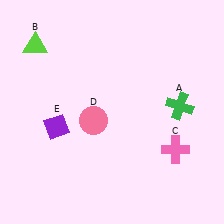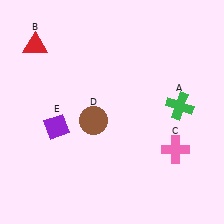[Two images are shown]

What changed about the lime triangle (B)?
In Image 1, B is lime. In Image 2, it changed to red.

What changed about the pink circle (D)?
In Image 1, D is pink. In Image 2, it changed to brown.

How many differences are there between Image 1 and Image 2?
There are 2 differences between the two images.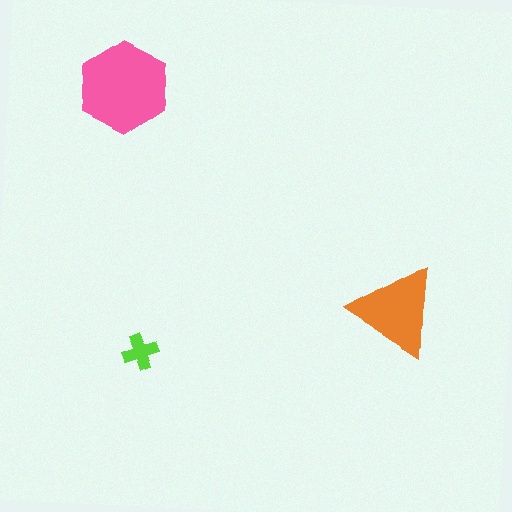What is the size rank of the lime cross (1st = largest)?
3rd.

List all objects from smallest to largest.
The lime cross, the orange triangle, the pink hexagon.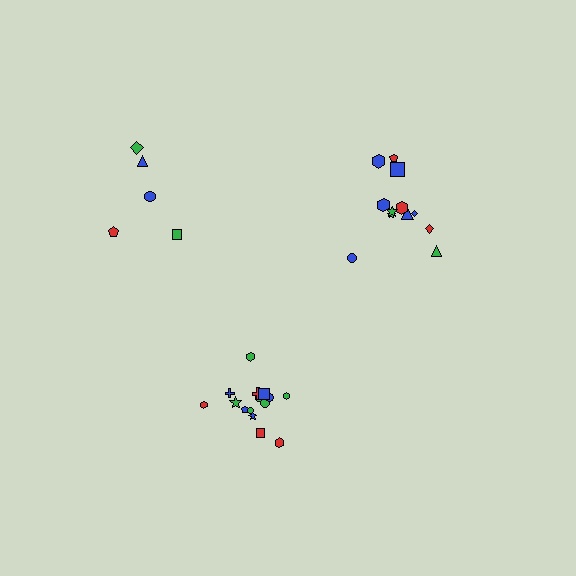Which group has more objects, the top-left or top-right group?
The top-right group.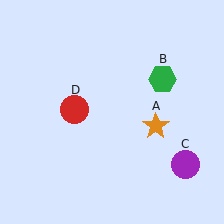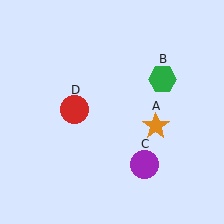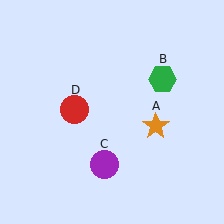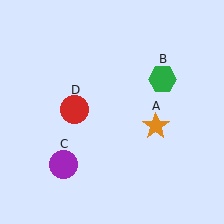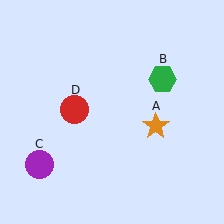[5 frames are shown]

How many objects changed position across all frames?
1 object changed position: purple circle (object C).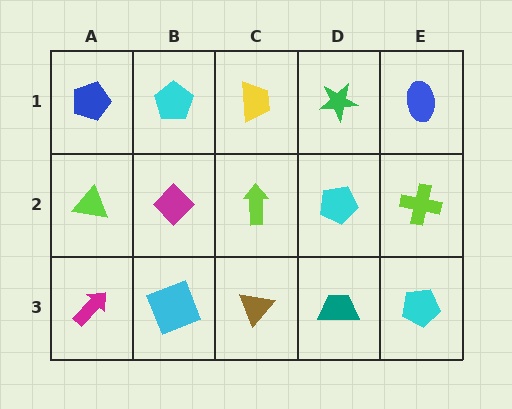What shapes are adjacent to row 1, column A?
A lime triangle (row 2, column A), a cyan pentagon (row 1, column B).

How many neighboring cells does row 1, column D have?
3.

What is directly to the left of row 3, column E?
A teal trapezoid.